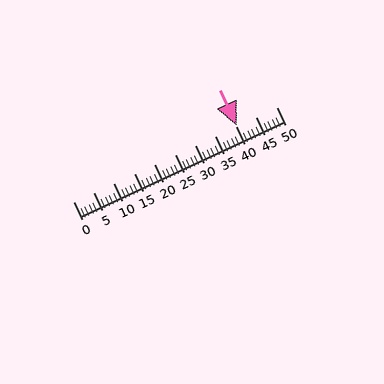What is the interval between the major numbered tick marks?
The major tick marks are spaced 5 units apart.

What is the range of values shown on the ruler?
The ruler shows values from 0 to 50.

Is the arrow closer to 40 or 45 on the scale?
The arrow is closer to 40.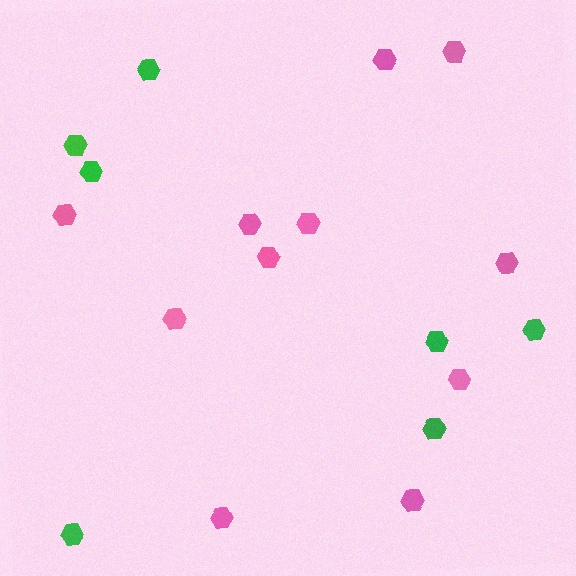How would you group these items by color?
There are 2 groups: one group of green hexagons (7) and one group of pink hexagons (11).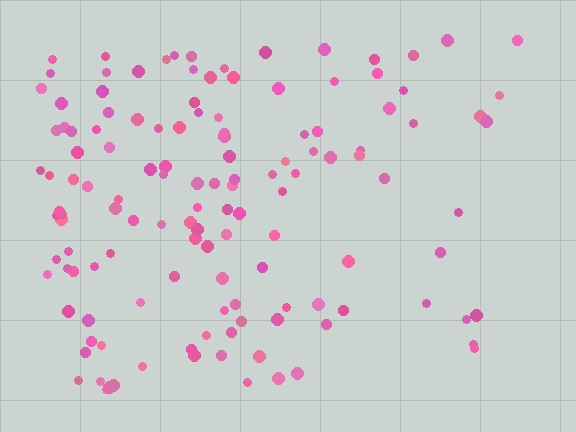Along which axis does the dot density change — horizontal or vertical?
Horizontal.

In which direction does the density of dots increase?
From right to left, with the left side densest.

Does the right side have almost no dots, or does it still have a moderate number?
Still a moderate number, just noticeably fewer than the left.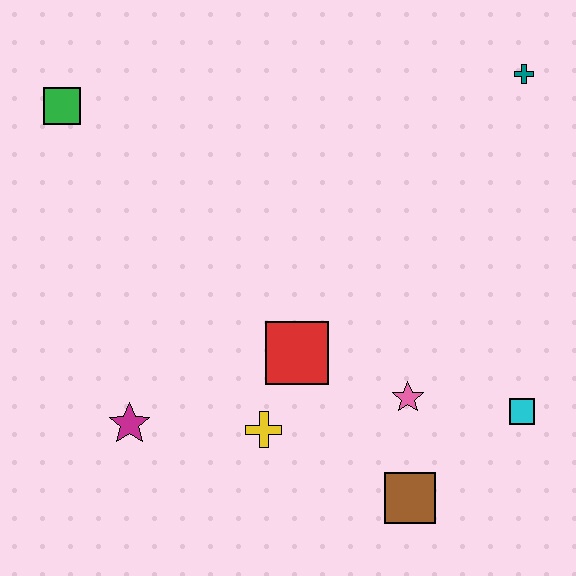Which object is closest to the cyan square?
The pink star is closest to the cyan square.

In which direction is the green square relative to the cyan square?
The green square is to the left of the cyan square.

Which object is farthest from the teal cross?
The magenta star is farthest from the teal cross.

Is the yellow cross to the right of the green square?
Yes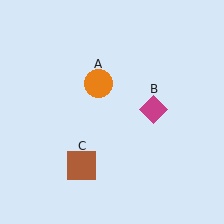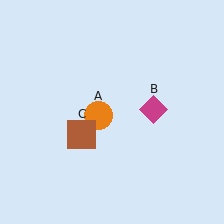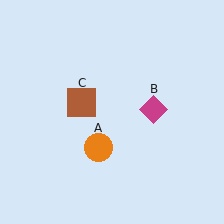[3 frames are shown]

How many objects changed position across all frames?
2 objects changed position: orange circle (object A), brown square (object C).